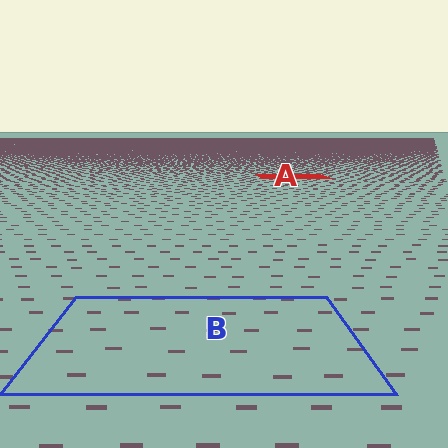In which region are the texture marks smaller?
The texture marks are smaller in region A, because it is farther away.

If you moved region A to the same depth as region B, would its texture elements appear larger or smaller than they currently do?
They would appear larger. At a closer depth, the same texture elements are projected at a bigger on-screen size.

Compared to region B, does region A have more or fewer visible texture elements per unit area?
Region A has more texture elements per unit area — they are packed more densely because it is farther away.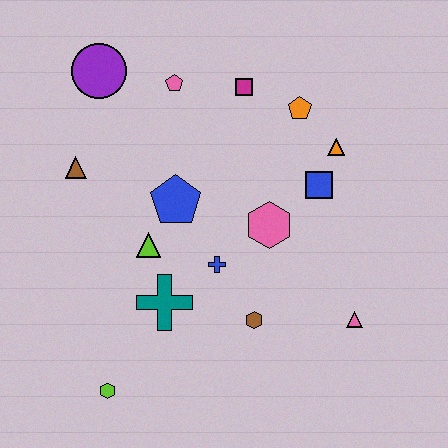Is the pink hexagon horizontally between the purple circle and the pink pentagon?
No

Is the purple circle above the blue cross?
Yes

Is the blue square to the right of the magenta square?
Yes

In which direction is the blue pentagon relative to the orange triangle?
The blue pentagon is to the left of the orange triangle.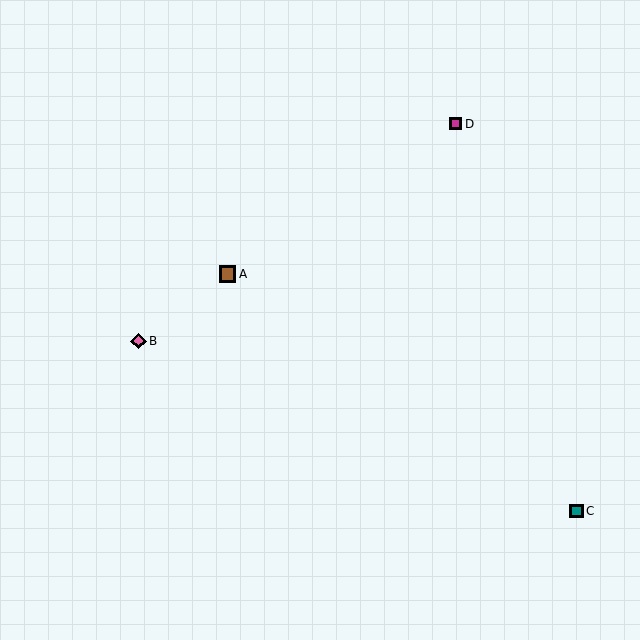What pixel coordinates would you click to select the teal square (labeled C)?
Click at (577, 511) to select the teal square C.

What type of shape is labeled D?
Shape D is a magenta square.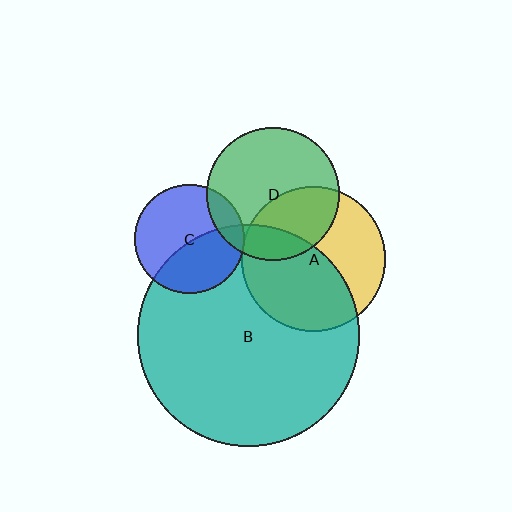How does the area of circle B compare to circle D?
Approximately 2.8 times.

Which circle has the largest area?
Circle B (teal).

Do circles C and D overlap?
Yes.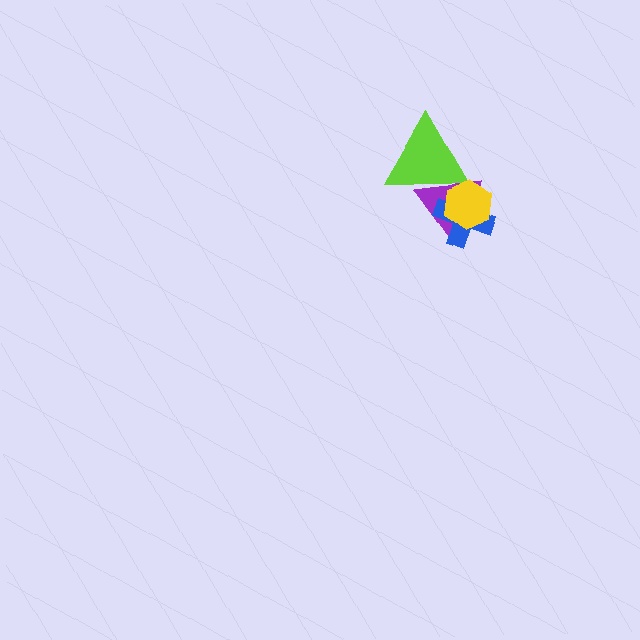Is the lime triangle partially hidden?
Yes, it is partially covered by another shape.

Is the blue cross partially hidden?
Yes, it is partially covered by another shape.